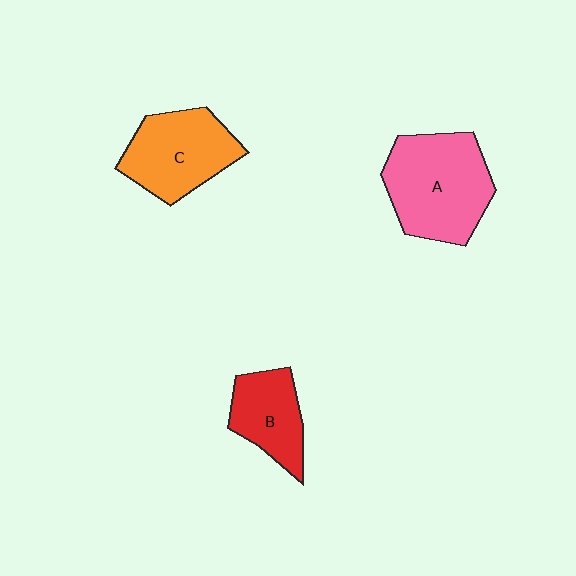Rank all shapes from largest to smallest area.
From largest to smallest: A (pink), C (orange), B (red).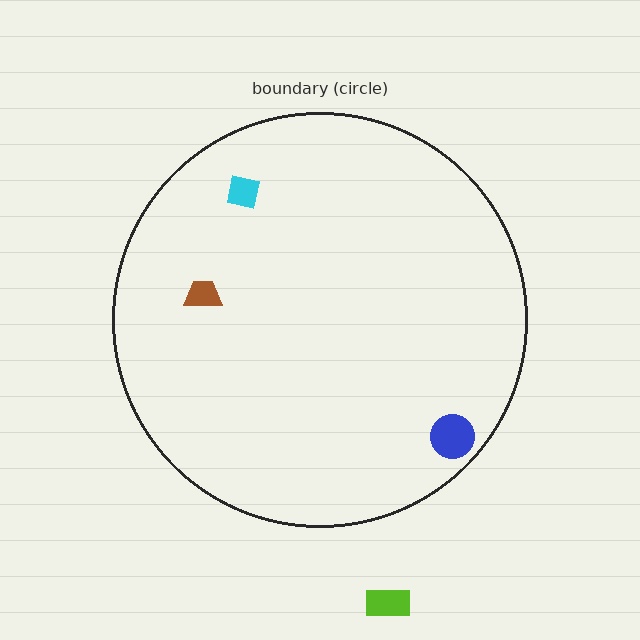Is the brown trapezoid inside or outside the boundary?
Inside.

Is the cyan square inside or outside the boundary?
Inside.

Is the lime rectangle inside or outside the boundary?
Outside.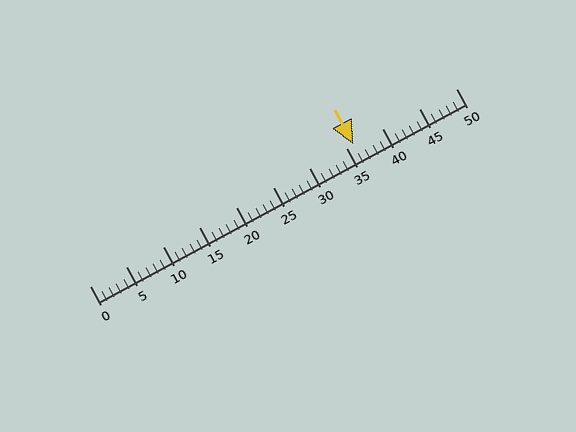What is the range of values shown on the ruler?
The ruler shows values from 0 to 50.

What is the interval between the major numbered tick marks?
The major tick marks are spaced 5 units apart.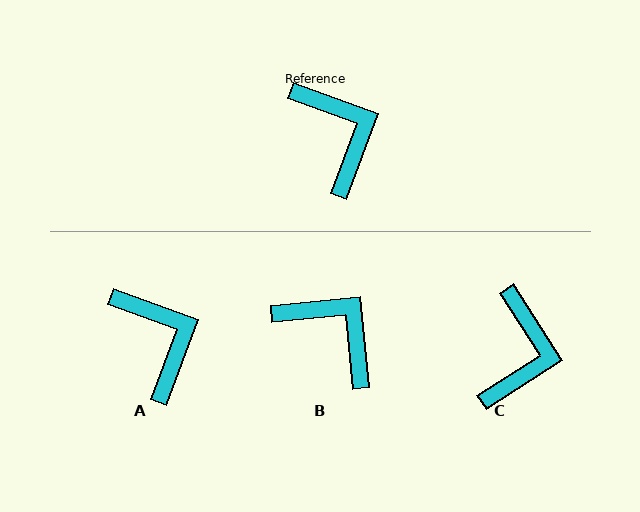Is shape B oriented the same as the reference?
No, it is off by about 26 degrees.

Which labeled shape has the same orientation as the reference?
A.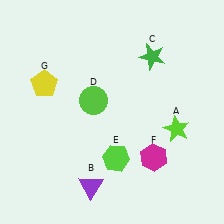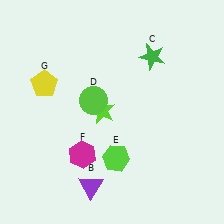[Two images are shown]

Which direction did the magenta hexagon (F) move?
The magenta hexagon (F) moved left.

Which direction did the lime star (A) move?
The lime star (A) moved left.